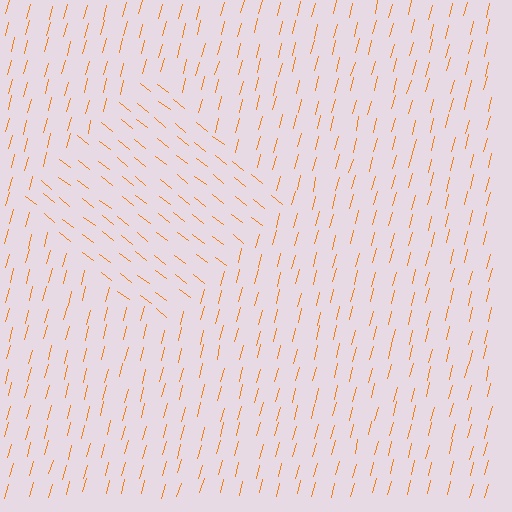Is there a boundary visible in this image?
Yes, there is a texture boundary formed by a change in line orientation.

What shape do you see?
I see a diamond.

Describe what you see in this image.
The image is filled with small orange line segments. A diamond region in the image has lines oriented differently from the surrounding lines, creating a visible texture boundary.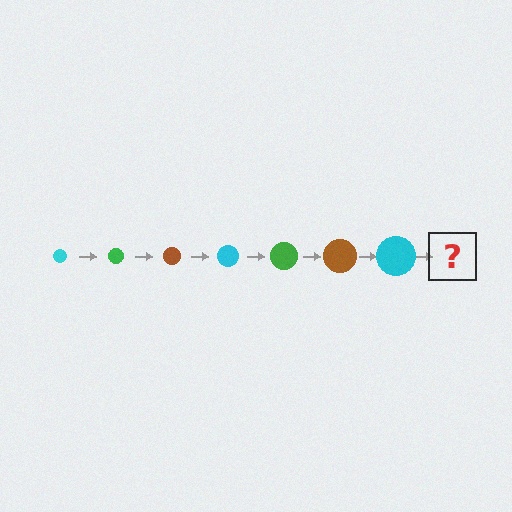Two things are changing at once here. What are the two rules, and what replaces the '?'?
The two rules are that the circle grows larger each step and the color cycles through cyan, green, and brown. The '?' should be a green circle, larger than the previous one.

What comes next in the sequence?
The next element should be a green circle, larger than the previous one.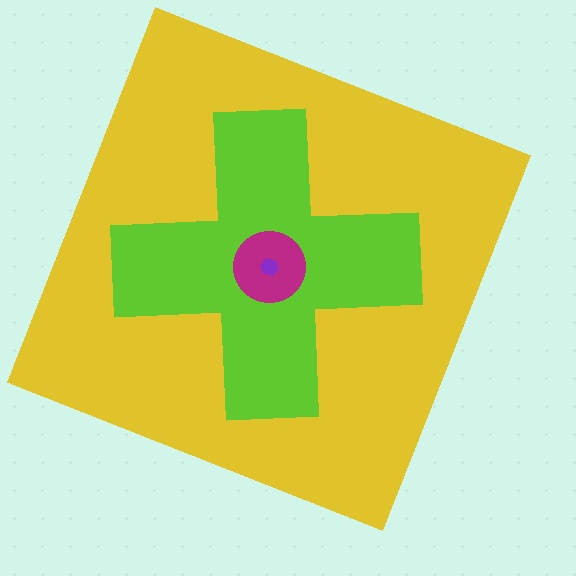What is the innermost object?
The purple hexagon.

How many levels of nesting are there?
4.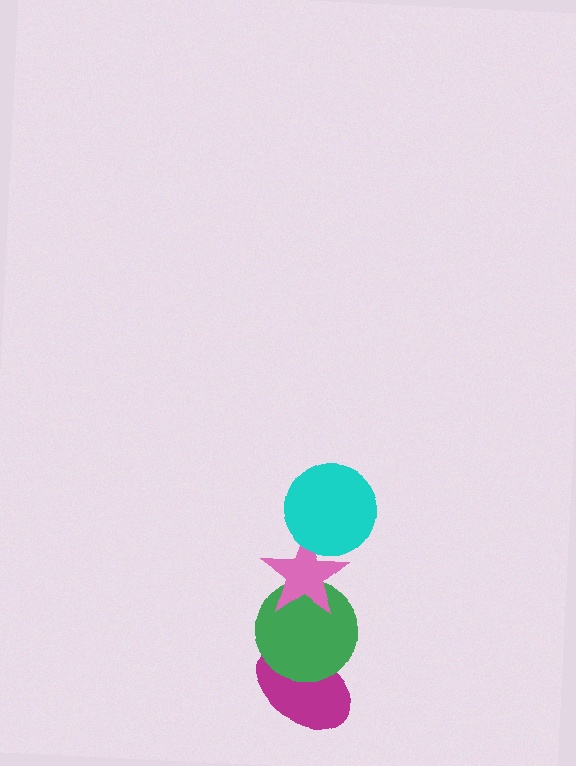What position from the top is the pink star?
The pink star is 2nd from the top.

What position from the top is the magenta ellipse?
The magenta ellipse is 4th from the top.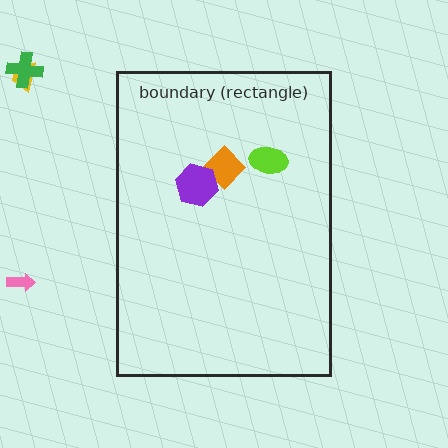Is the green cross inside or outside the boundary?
Outside.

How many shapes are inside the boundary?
3 inside, 3 outside.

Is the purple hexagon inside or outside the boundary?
Inside.